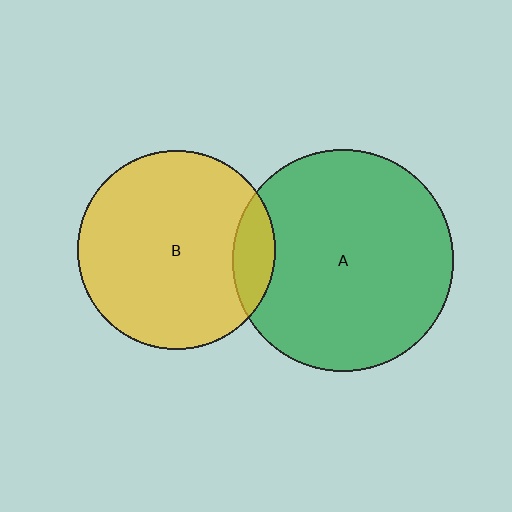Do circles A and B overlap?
Yes.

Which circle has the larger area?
Circle A (green).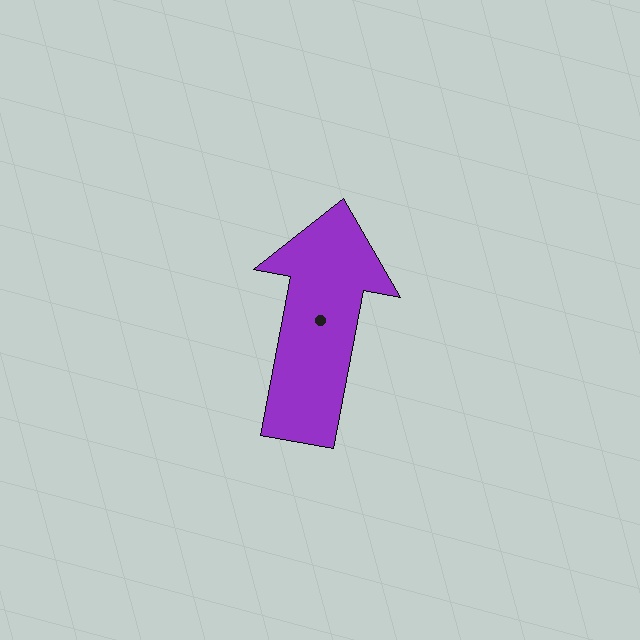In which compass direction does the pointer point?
North.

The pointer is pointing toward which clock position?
Roughly 12 o'clock.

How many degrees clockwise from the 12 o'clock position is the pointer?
Approximately 11 degrees.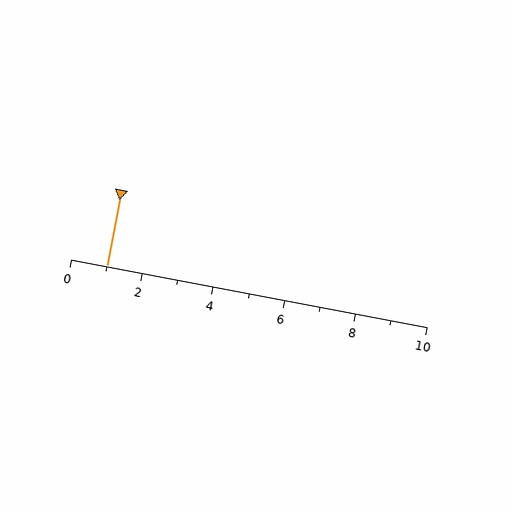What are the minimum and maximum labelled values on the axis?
The axis runs from 0 to 10.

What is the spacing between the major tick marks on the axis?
The major ticks are spaced 2 apart.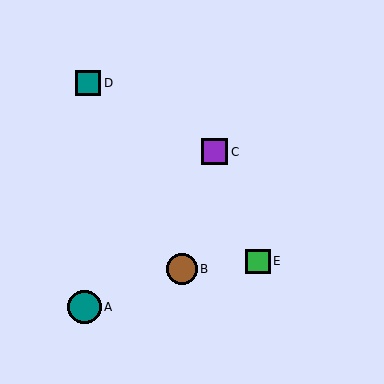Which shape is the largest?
The teal circle (labeled A) is the largest.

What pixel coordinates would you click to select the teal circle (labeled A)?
Click at (85, 307) to select the teal circle A.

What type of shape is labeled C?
Shape C is a purple square.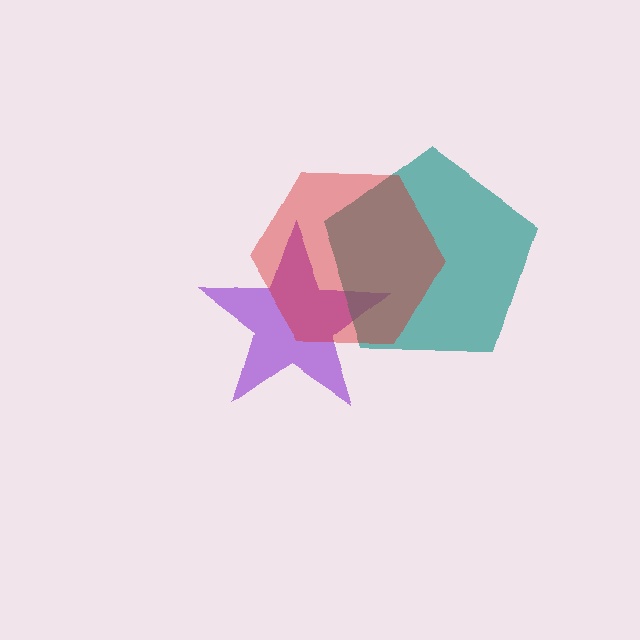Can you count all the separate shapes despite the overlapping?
Yes, there are 3 separate shapes.